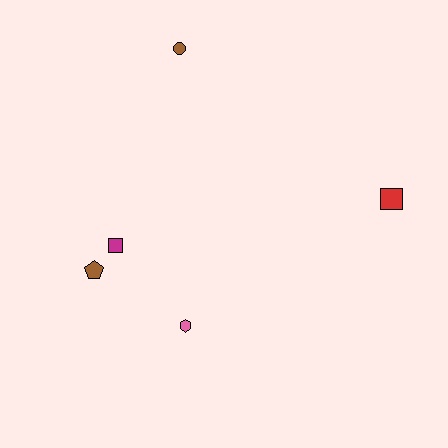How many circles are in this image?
There is 1 circle.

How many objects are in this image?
There are 5 objects.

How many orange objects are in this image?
There are no orange objects.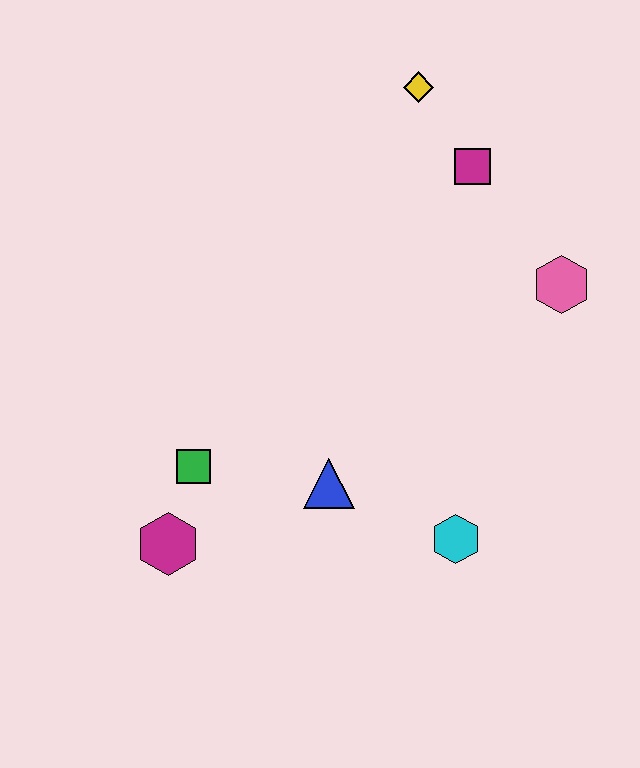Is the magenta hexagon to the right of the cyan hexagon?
No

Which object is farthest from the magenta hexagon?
The yellow diamond is farthest from the magenta hexagon.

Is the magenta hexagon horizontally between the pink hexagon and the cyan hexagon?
No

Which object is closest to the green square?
The magenta hexagon is closest to the green square.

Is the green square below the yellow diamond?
Yes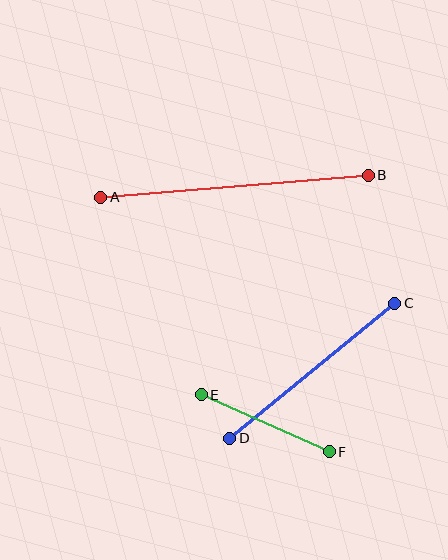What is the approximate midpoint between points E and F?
The midpoint is at approximately (265, 423) pixels.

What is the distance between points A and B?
The distance is approximately 269 pixels.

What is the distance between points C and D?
The distance is approximately 213 pixels.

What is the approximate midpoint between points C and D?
The midpoint is at approximately (312, 371) pixels.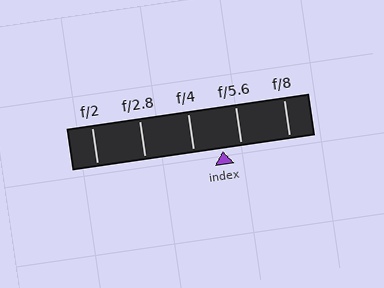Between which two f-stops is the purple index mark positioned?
The index mark is between f/4 and f/5.6.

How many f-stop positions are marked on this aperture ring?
There are 5 f-stop positions marked.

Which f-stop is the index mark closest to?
The index mark is closest to f/5.6.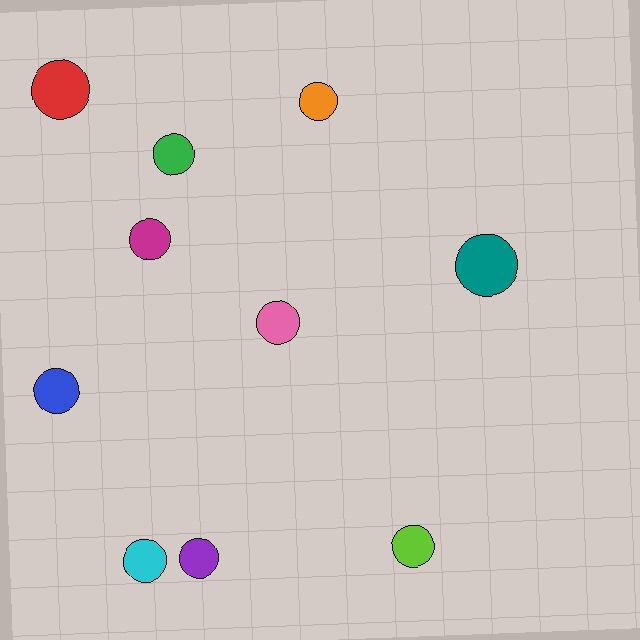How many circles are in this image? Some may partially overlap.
There are 10 circles.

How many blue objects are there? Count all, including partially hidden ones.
There is 1 blue object.